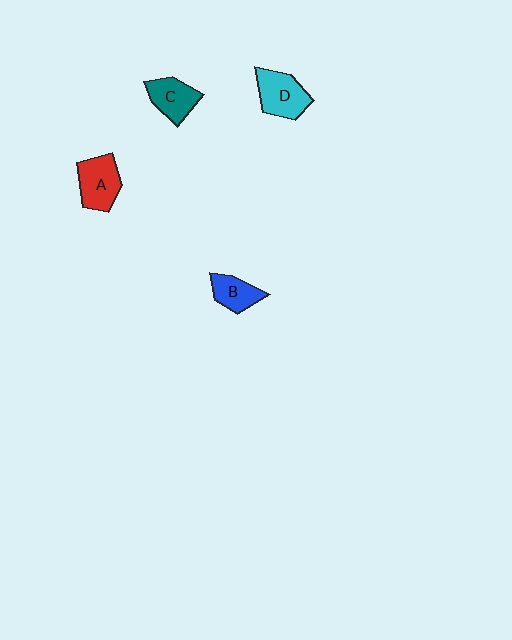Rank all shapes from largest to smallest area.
From largest to smallest: D (cyan), A (red), C (teal), B (blue).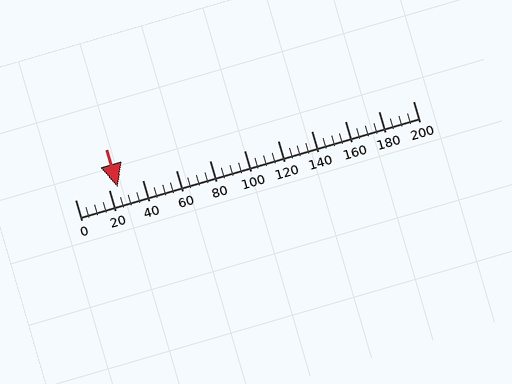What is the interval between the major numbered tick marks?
The major tick marks are spaced 20 units apart.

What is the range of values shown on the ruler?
The ruler shows values from 0 to 200.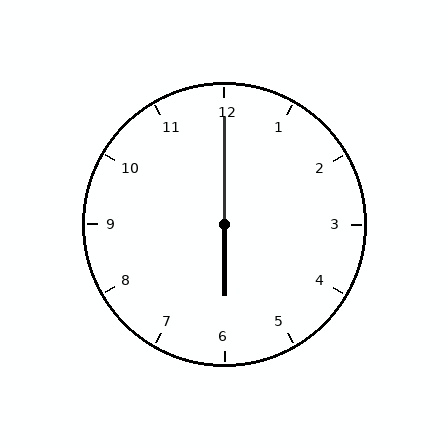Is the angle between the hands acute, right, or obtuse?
It is obtuse.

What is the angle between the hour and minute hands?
Approximately 180 degrees.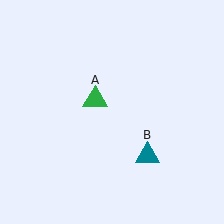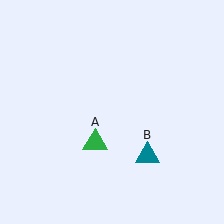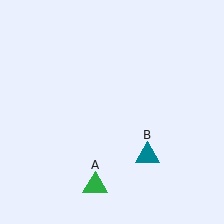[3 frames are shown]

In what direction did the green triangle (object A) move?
The green triangle (object A) moved down.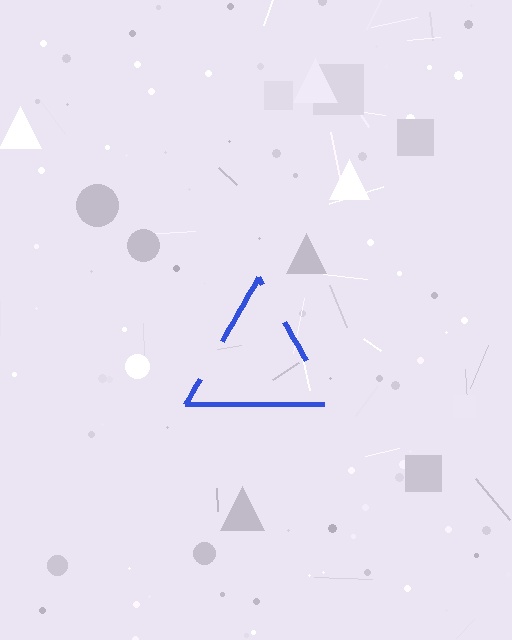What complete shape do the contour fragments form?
The contour fragments form a triangle.